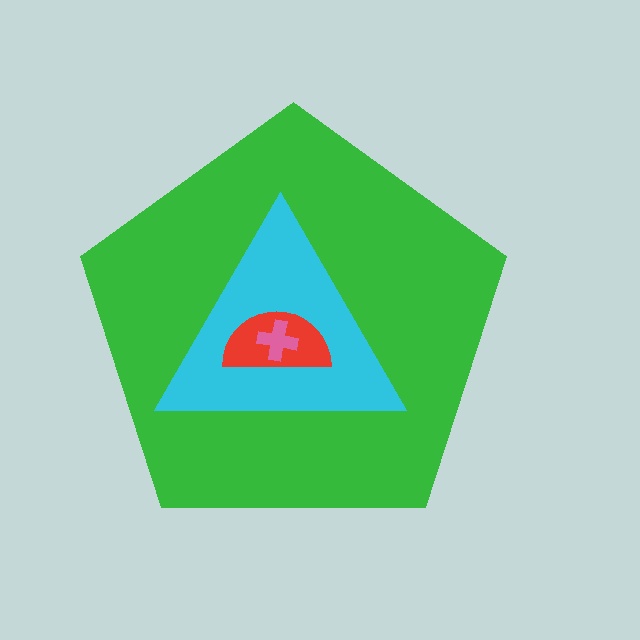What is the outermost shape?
The green pentagon.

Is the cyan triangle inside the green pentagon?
Yes.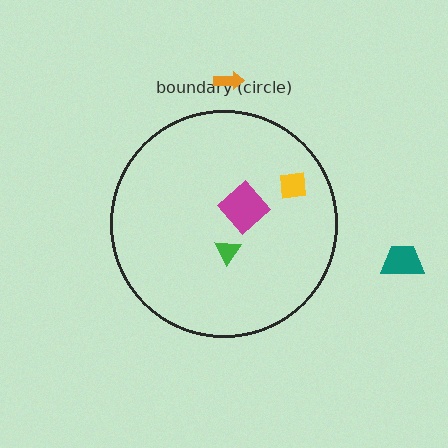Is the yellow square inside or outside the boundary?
Inside.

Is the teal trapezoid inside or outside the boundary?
Outside.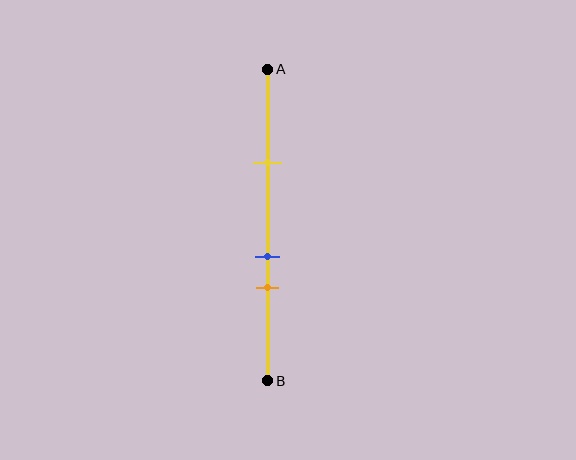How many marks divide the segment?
There are 3 marks dividing the segment.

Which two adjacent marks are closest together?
The blue and orange marks are the closest adjacent pair.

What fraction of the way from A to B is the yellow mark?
The yellow mark is approximately 30% (0.3) of the way from A to B.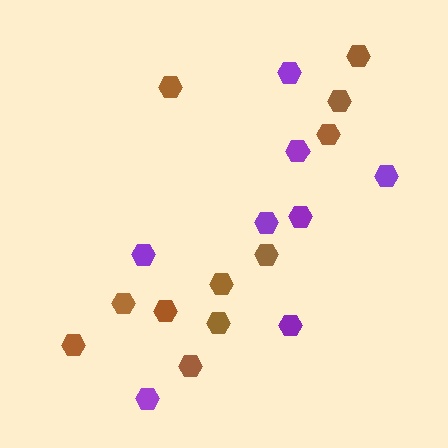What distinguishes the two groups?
There are 2 groups: one group of brown hexagons (11) and one group of purple hexagons (8).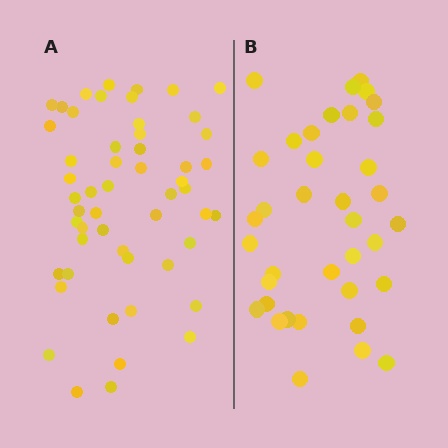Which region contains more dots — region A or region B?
Region A (the left region) has more dots.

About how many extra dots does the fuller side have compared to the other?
Region A has approximately 15 more dots than region B.